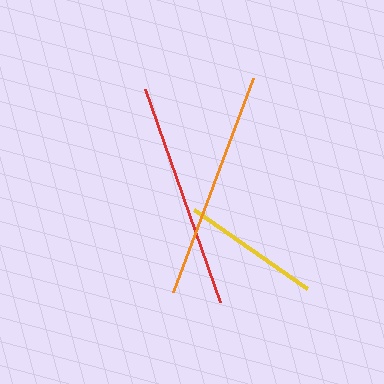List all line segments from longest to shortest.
From longest to shortest: orange, red, yellow.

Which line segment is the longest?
The orange line is the longest at approximately 229 pixels.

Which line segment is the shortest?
The yellow line is the shortest at approximately 138 pixels.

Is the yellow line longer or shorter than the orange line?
The orange line is longer than the yellow line.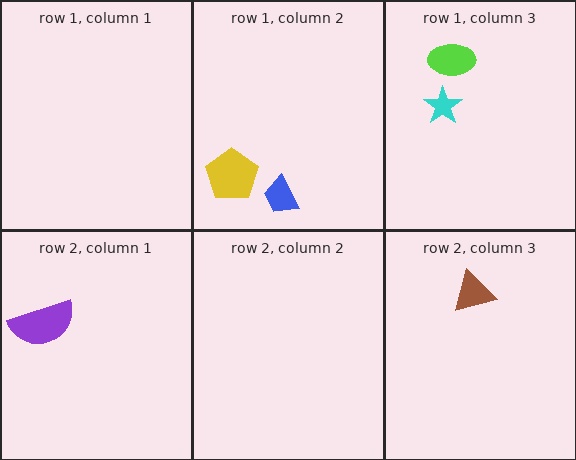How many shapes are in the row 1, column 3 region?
2.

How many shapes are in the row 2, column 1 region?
1.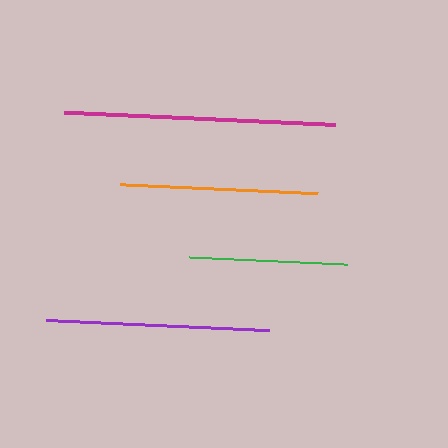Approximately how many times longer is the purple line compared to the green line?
The purple line is approximately 1.4 times the length of the green line.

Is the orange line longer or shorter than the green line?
The orange line is longer than the green line.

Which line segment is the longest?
The magenta line is the longest at approximately 271 pixels.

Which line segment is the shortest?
The green line is the shortest at approximately 158 pixels.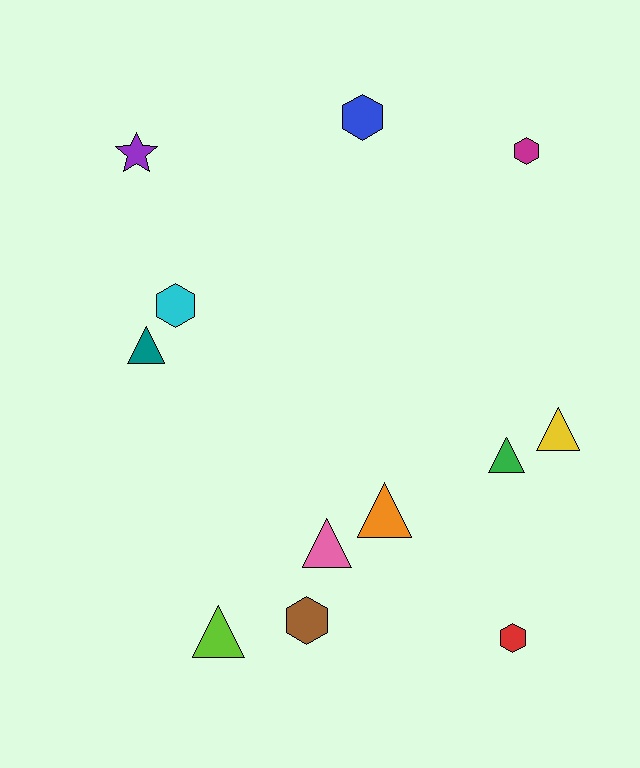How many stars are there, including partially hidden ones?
There is 1 star.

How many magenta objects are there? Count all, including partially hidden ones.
There is 1 magenta object.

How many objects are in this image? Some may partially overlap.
There are 12 objects.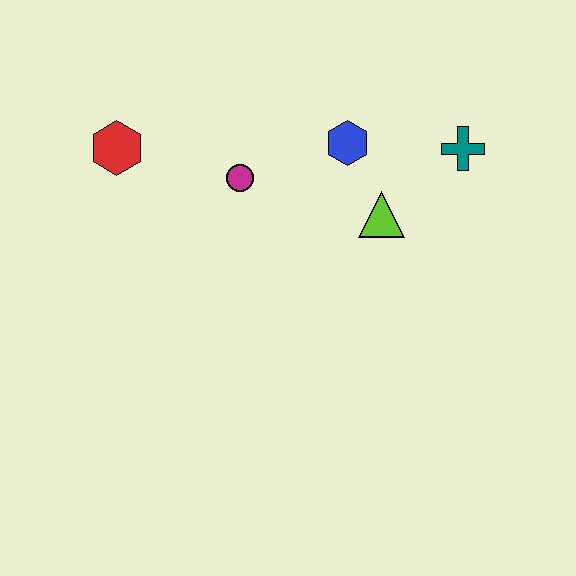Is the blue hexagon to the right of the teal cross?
No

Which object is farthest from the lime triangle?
The red hexagon is farthest from the lime triangle.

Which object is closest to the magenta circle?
The blue hexagon is closest to the magenta circle.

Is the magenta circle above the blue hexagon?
No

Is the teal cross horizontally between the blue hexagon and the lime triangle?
No